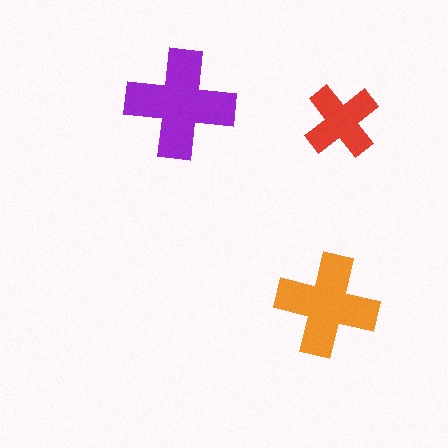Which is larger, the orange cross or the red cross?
The orange one.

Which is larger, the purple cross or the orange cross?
The purple one.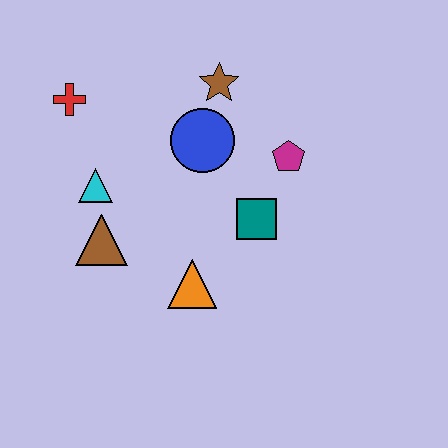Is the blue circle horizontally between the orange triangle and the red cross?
No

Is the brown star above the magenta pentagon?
Yes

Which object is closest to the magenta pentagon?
The teal square is closest to the magenta pentagon.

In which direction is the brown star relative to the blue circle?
The brown star is above the blue circle.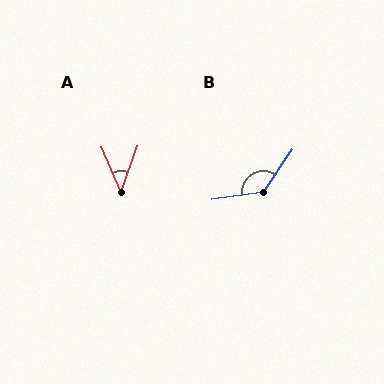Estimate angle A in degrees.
Approximately 42 degrees.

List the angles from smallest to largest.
A (42°), B (133°).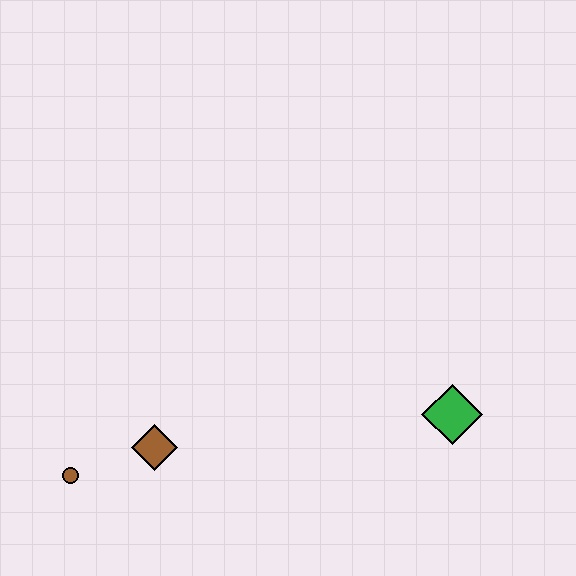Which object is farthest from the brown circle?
The green diamond is farthest from the brown circle.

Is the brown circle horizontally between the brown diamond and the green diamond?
No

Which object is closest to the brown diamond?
The brown circle is closest to the brown diamond.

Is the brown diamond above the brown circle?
Yes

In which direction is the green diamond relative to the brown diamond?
The green diamond is to the right of the brown diamond.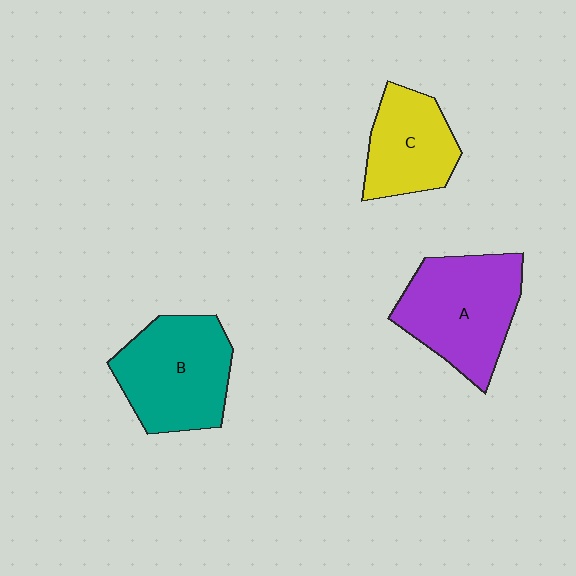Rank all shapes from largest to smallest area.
From largest to smallest: A (purple), B (teal), C (yellow).